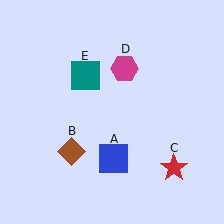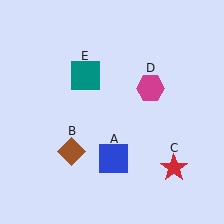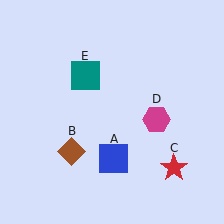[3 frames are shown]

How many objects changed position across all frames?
1 object changed position: magenta hexagon (object D).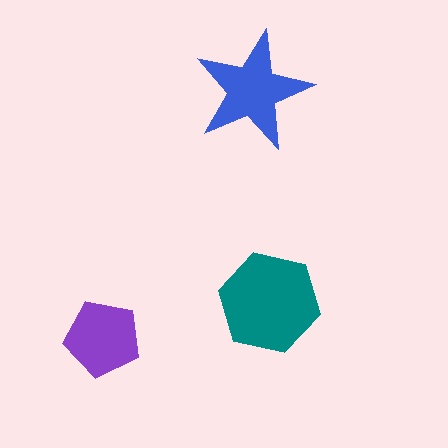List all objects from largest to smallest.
The teal hexagon, the blue star, the purple pentagon.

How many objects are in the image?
There are 3 objects in the image.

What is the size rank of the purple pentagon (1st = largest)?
3rd.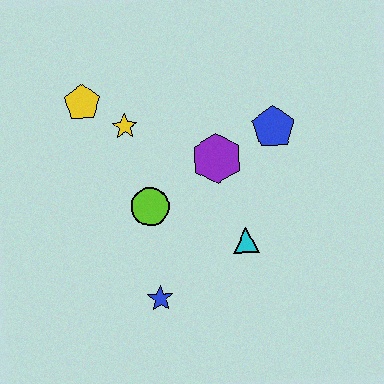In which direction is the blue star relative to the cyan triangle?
The blue star is to the left of the cyan triangle.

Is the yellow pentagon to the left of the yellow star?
Yes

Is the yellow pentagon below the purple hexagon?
No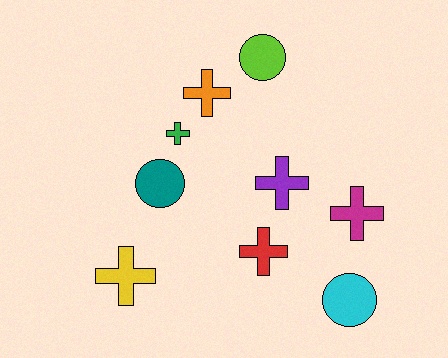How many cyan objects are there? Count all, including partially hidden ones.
There is 1 cyan object.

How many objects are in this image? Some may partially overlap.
There are 9 objects.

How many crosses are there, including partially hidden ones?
There are 6 crosses.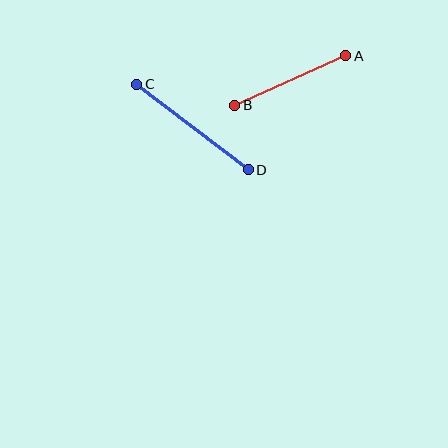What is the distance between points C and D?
The distance is approximately 141 pixels.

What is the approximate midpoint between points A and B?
The midpoint is at approximately (290, 80) pixels.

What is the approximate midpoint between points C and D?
The midpoint is at approximately (193, 127) pixels.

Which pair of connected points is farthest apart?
Points C and D are farthest apart.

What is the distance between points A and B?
The distance is approximately 122 pixels.